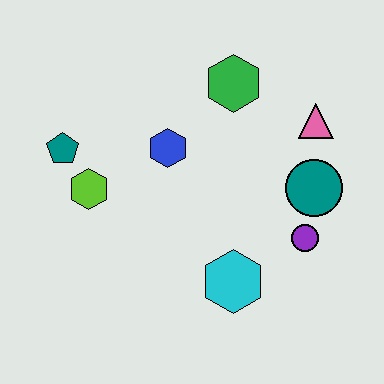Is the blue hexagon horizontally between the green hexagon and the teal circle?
No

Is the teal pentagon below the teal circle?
No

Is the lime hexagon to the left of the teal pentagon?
No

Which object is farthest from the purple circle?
The teal pentagon is farthest from the purple circle.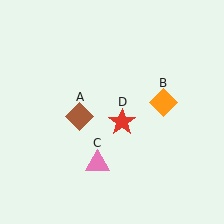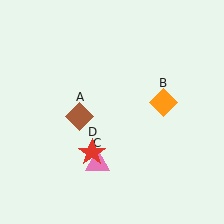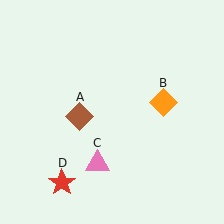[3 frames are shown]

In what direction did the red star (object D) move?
The red star (object D) moved down and to the left.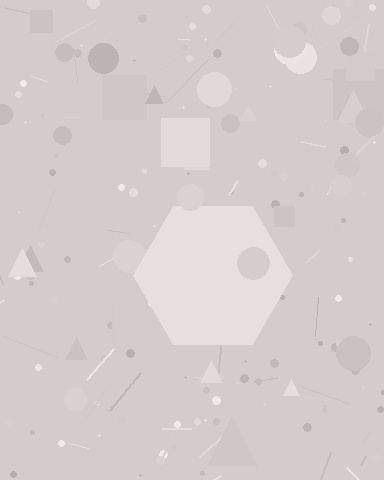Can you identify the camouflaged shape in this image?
The camouflaged shape is a hexagon.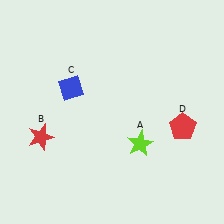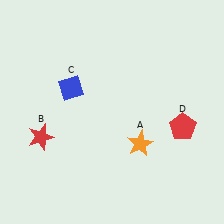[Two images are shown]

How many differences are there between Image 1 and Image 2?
There is 1 difference between the two images.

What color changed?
The star (A) changed from lime in Image 1 to orange in Image 2.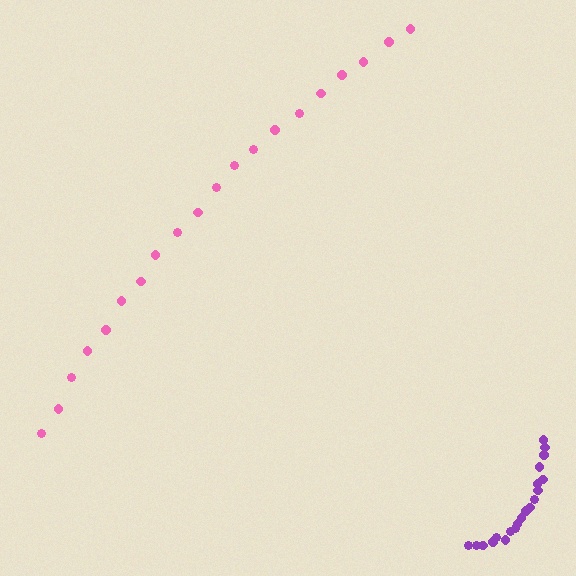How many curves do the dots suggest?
There are 2 distinct paths.